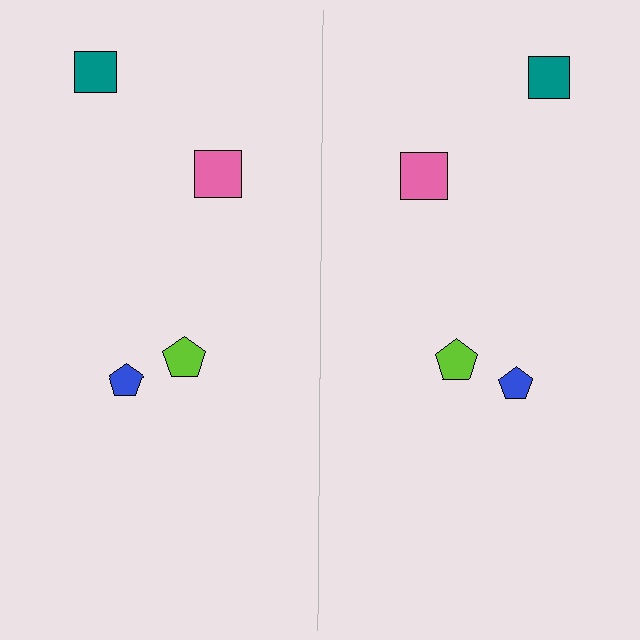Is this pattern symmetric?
Yes, this pattern has bilateral (reflection) symmetry.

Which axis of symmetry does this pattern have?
The pattern has a vertical axis of symmetry running through the center of the image.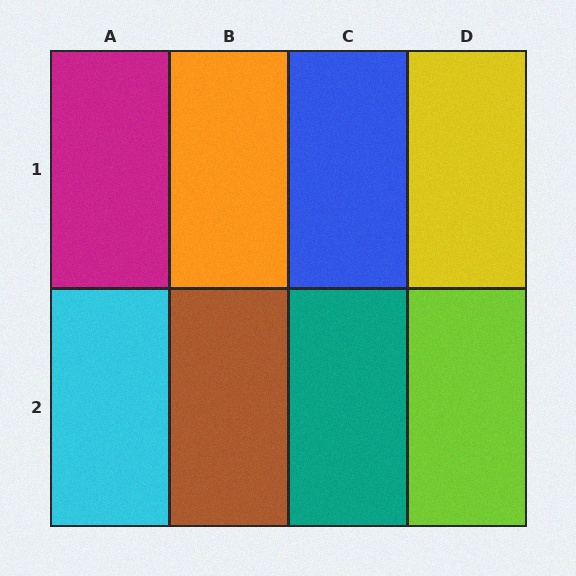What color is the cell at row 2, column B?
Brown.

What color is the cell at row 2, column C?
Teal.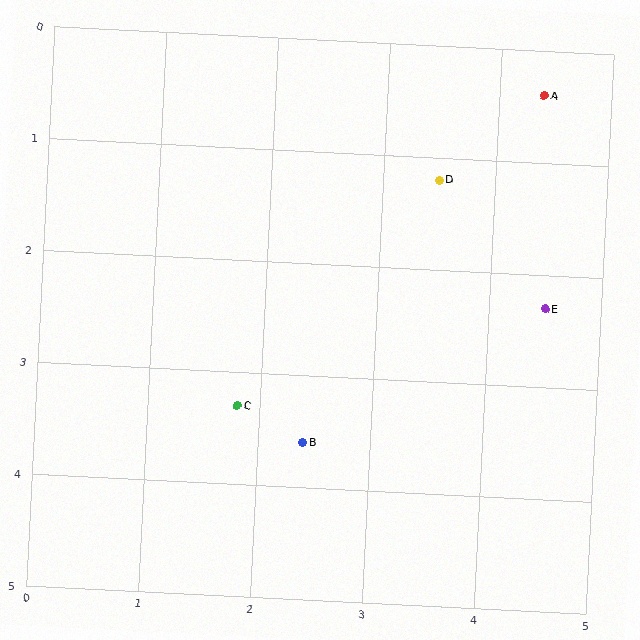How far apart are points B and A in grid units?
Points B and A are about 3.8 grid units apart.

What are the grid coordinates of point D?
Point D is at approximately (3.5, 1.2).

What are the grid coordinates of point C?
Point C is at approximately (1.8, 3.3).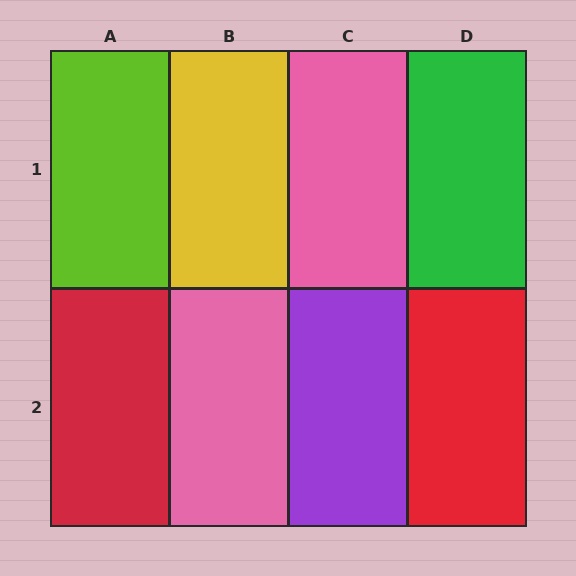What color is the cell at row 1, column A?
Lime.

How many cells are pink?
2 cells are pink.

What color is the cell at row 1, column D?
Green.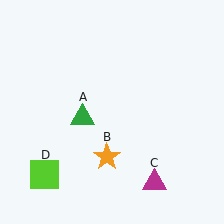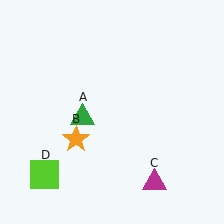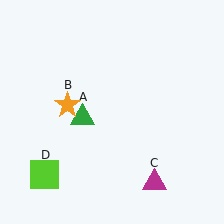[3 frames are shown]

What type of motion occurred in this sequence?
The orange star (object B) rotated clockwise around the center of the scene.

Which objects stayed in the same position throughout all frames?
Green triangle (object A) and magenta triangle (object C) and lime square (object D) remained stationary.